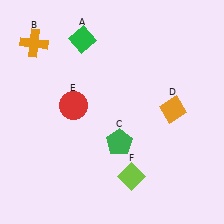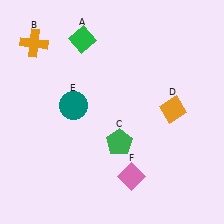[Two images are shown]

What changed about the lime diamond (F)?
In Image 1, F is lime. In Image 2, it changed to pink.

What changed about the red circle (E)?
In Image 1, E is red. In Image 2, it changed to teal.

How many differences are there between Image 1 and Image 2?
There are 2 differences between the two images.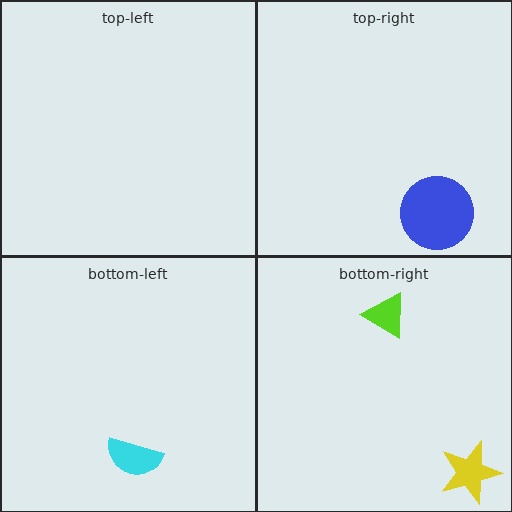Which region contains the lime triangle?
The bottom-right region.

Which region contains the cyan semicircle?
The bottom-left region.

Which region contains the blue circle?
The top-right region.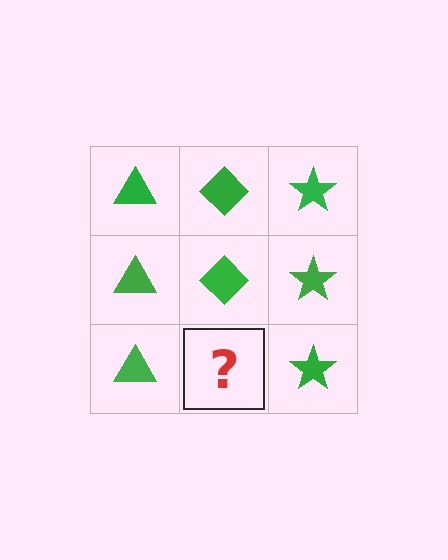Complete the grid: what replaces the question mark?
The question mark should be replaced with a green diamond.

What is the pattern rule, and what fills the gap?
The rule is that each column has a consistent shape. The gap should be filled with a green diamond.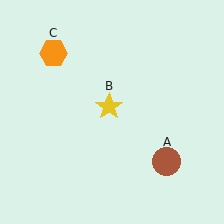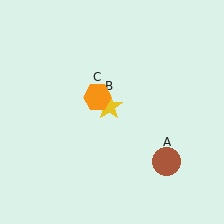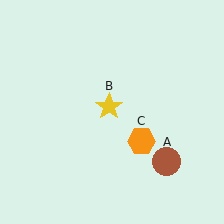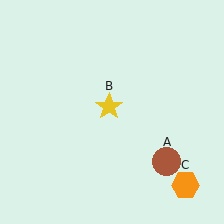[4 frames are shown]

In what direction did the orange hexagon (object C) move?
The orange hexagon (object C) moved down and to the right.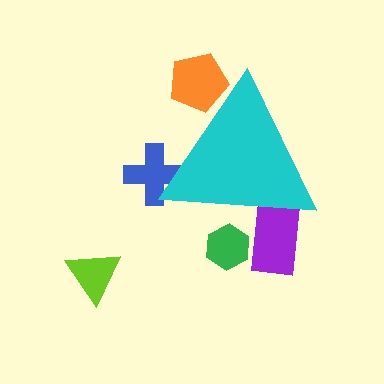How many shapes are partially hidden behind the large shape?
4 shapes are partially hidden.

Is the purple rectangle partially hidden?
Yes, the purple rectangle is partially hidden behind the cyan triangle.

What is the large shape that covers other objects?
A cyan triangle.